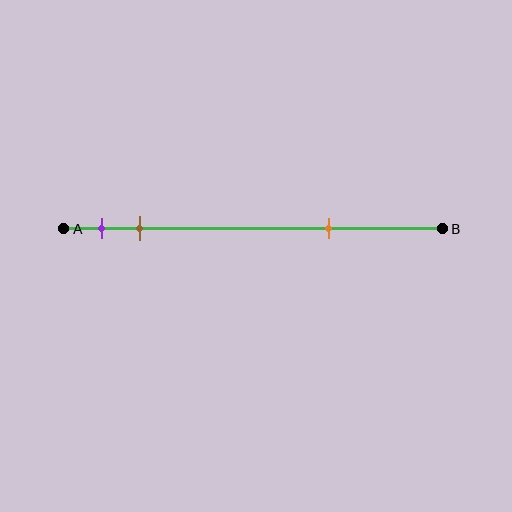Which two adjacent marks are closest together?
The purple and brown marks are the closest adjacent pair.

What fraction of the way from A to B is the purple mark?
The purple mark is approximately 10% (0.1) of the way from A to B.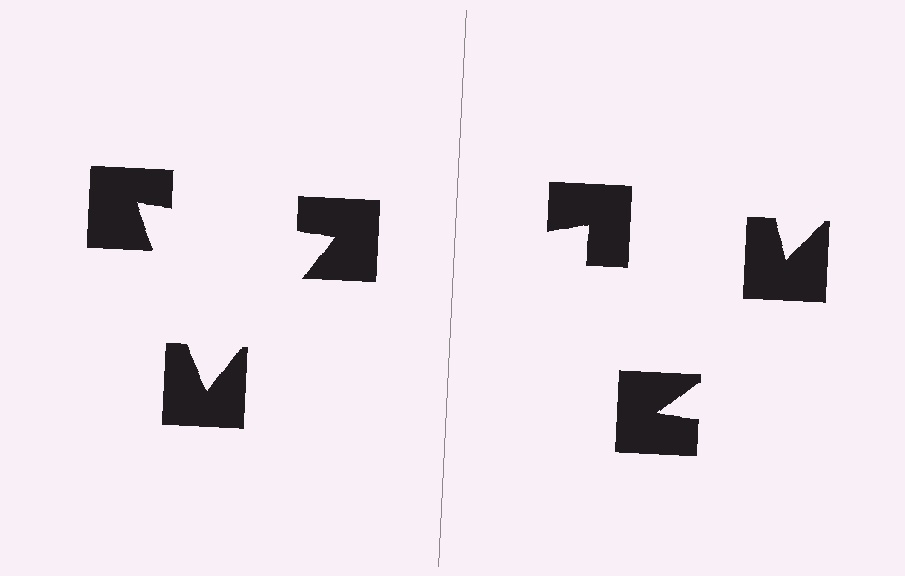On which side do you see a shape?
An illusory triangle appears on the left side. On the right side the wedge cuts are rotated, so no coherent shape forms.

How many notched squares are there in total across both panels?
6 — 3 on each side.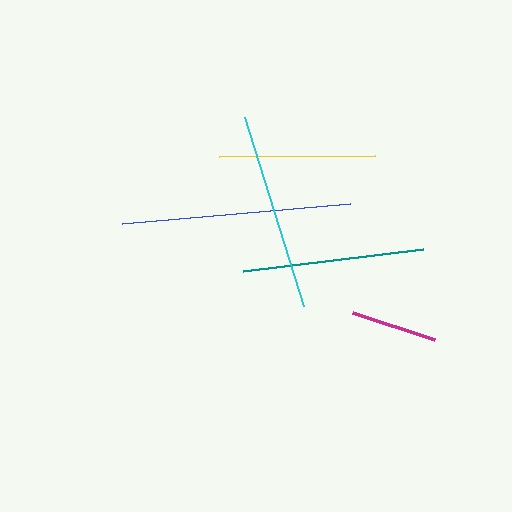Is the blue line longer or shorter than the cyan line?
The blue line is longer than the cyan line.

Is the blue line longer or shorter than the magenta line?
The blue line is longer than the magenta line.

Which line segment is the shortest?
The magenta line is the shortest at approximately 86 pixels.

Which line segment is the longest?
The blue line is the longest at approximately 229 pixels.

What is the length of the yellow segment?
The yellow segment is approximately 156 pixels long.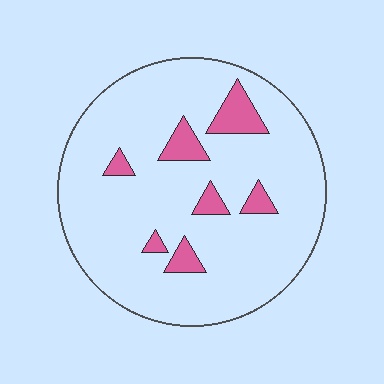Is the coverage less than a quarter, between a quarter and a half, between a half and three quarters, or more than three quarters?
Less than a quarter.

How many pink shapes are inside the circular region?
7.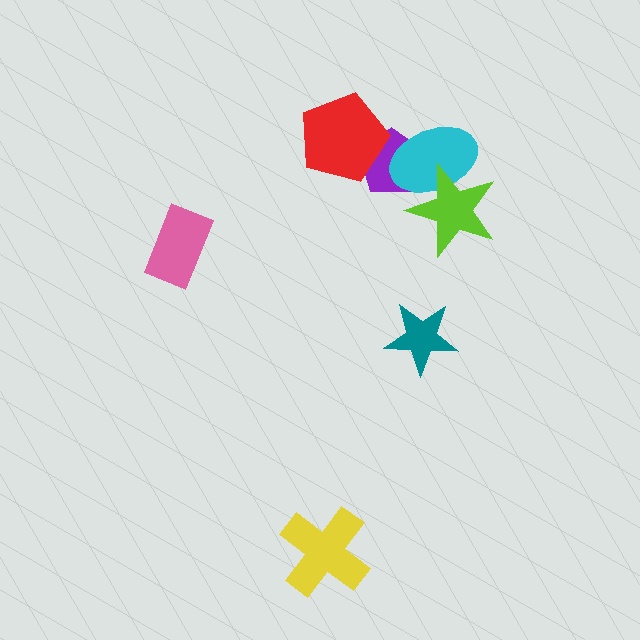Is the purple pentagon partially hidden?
Yes, it is partially covered by another shape.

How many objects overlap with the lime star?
1 object overlaps with the lime star.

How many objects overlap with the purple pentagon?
2 objects overlap with the purple pentagon.